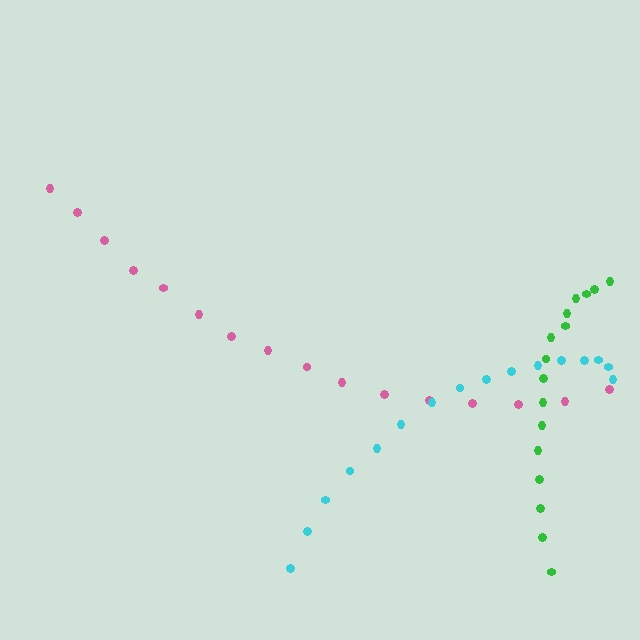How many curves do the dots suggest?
There are 3 distinct paths.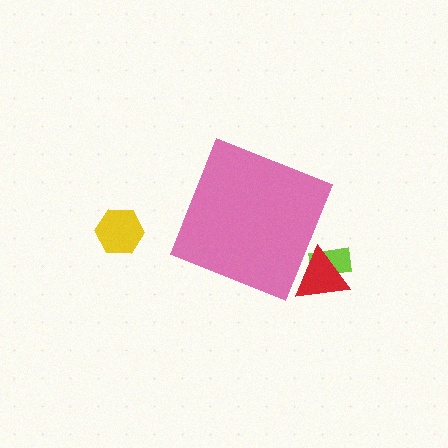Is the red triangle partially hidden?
Yes, the red triangle is partially hidden behind the pink diamond.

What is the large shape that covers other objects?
A pink diamond.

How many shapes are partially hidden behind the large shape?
2 shapes are partially hidden.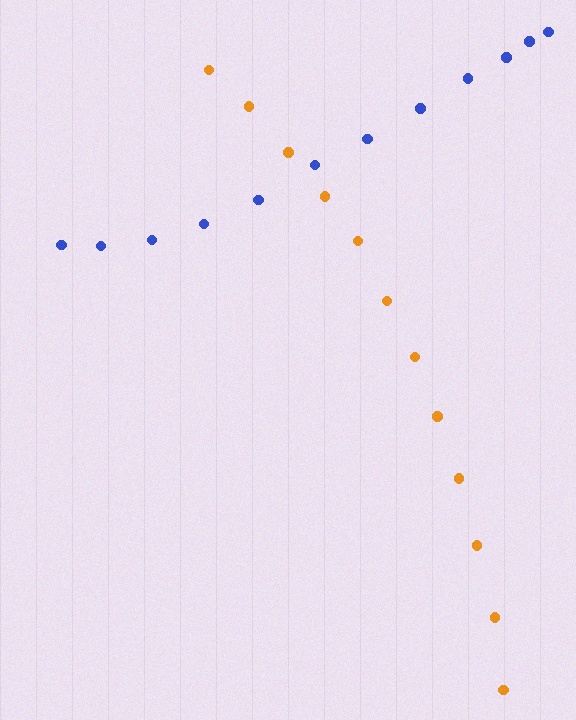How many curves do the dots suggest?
There are 2 distinct paths.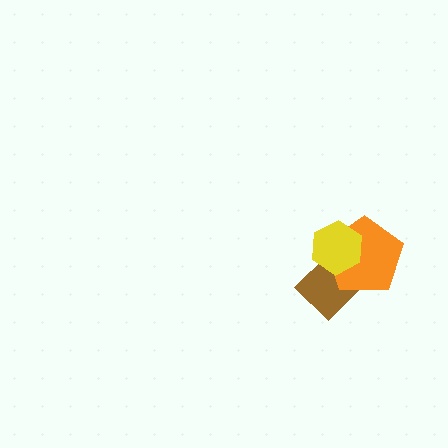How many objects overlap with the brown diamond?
2 objects overlap with the brown diamond.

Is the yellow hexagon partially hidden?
No, no other shape covers it.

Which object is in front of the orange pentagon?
The yellow hexagon is in front of the orange pentagon.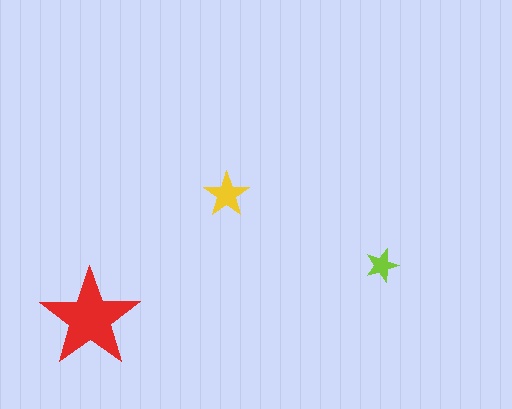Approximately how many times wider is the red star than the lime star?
About 3 times wider.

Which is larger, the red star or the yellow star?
The red one.